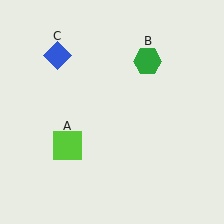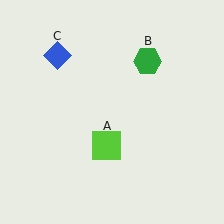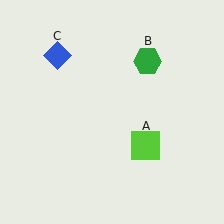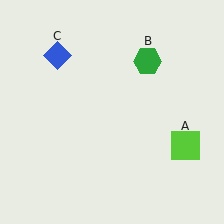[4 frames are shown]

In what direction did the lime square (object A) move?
The lime square (object A) moved right.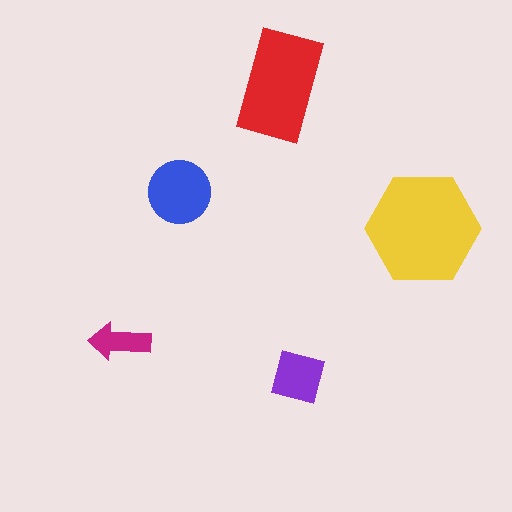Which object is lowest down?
The purple square is bottommost.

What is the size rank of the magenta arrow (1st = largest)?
5th.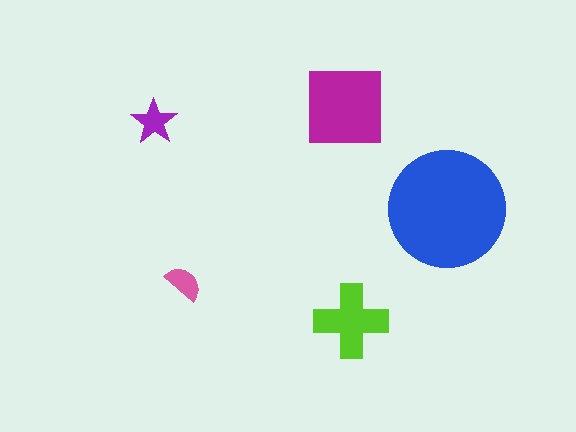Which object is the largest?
The blue circle.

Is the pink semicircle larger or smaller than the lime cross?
Smaller.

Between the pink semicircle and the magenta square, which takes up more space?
The magenta square.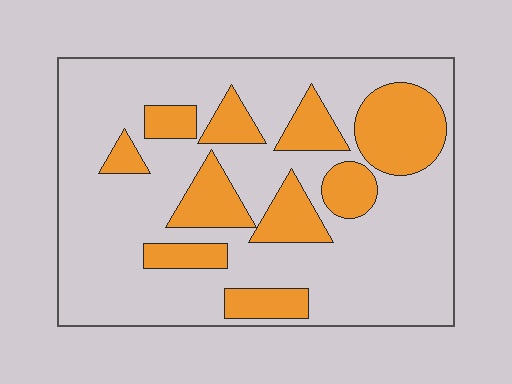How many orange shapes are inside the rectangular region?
10.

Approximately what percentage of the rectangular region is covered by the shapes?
Approximately 25%.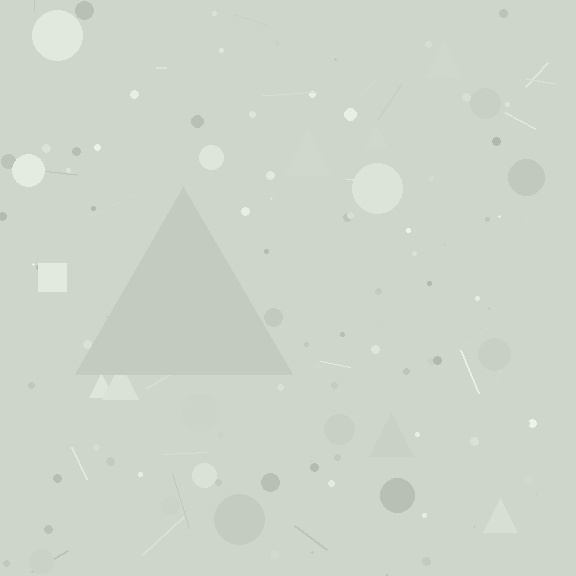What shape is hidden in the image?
A triangle is hidden in the image.